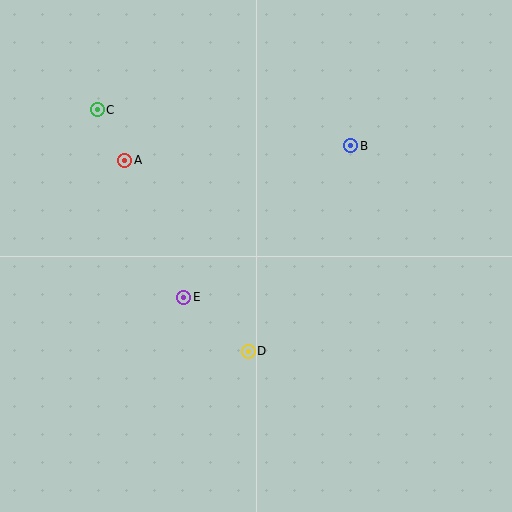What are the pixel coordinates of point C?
Point C is at (97, 110).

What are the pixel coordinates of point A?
Point A is at (125, 160).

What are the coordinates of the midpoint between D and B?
The midpoint between D and B is at (299, 249).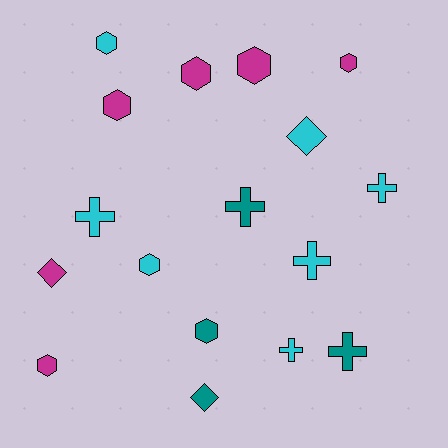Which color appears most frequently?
Cyan, with 7 objects.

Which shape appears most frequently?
Hexagon, with 8 objects.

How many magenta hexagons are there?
There are 5 magenta hexagons.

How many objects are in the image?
There are 17 objects.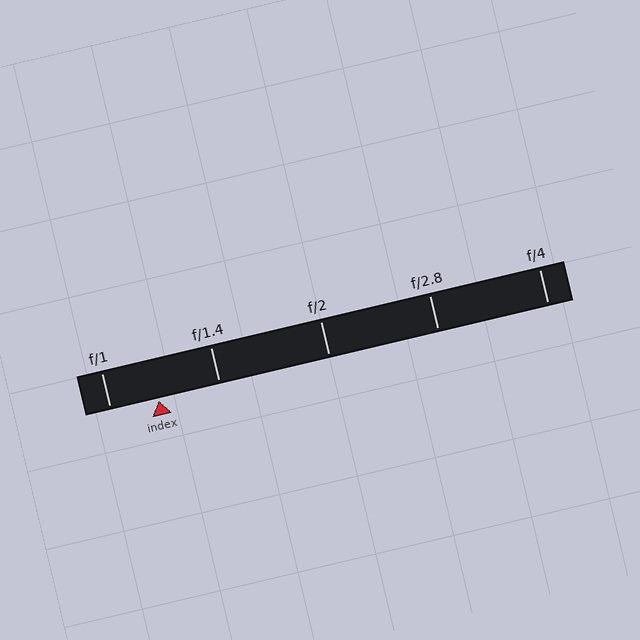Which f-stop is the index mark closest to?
The index mark is closest to f/1.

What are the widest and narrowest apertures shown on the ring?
The widest aperture shown is f/1 and the narrowest is f/4.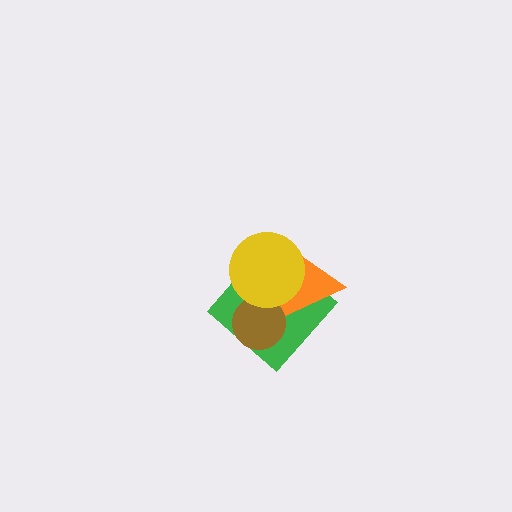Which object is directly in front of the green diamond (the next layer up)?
The orange triangle is directly in front of the green diamond.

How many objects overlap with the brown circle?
3 objects overlap with the brown circle.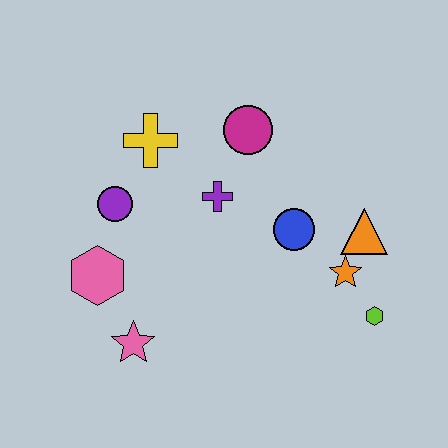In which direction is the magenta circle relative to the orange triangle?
The magenta circle is to the left of the orange triangle.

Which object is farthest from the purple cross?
The lime hexagon is farthest from the purple cross.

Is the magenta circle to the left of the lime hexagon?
Yes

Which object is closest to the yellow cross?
The purple circle is closest to the yellow cross.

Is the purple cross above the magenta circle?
No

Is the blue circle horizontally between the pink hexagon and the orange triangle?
Yes